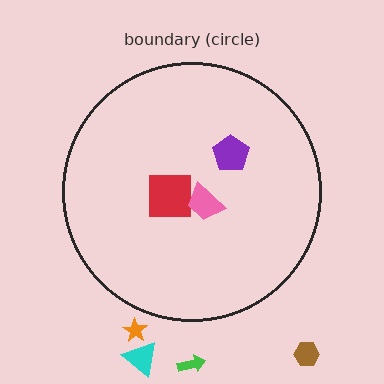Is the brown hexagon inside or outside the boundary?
Outside.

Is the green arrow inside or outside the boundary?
Outside.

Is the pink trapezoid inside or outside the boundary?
Inside.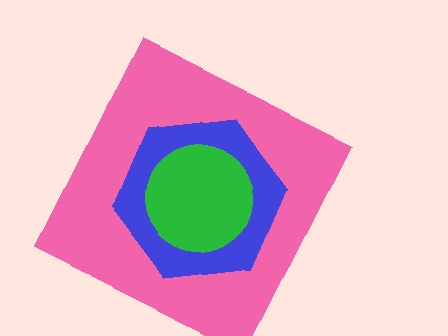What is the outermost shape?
The pink square.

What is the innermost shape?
The green circle.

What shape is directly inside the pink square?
The blue hexagon.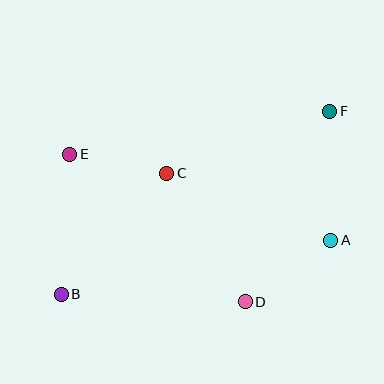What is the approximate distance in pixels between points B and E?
The distance between B and E is approximately 140 pixels.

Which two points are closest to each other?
Points C and E are closest to each other.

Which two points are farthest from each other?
Points B and F are farthest from each other.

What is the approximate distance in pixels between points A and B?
The distance between A and B is approximately 275 pixels.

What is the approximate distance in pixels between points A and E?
The distance between A and E is approximately 275 pixels.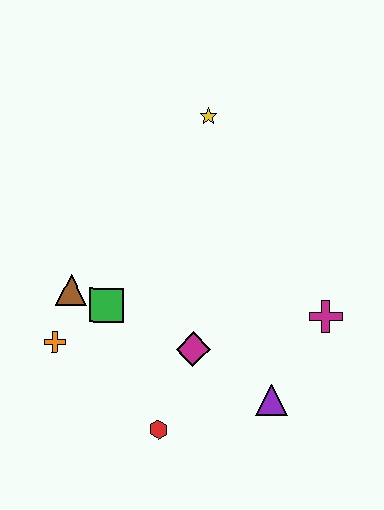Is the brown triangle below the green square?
No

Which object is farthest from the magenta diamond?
The yellow star is farthest from the magenta diamond.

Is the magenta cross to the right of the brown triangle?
Yes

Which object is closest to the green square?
The brown triangle is closest to the green square.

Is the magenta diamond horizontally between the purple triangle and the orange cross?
Yes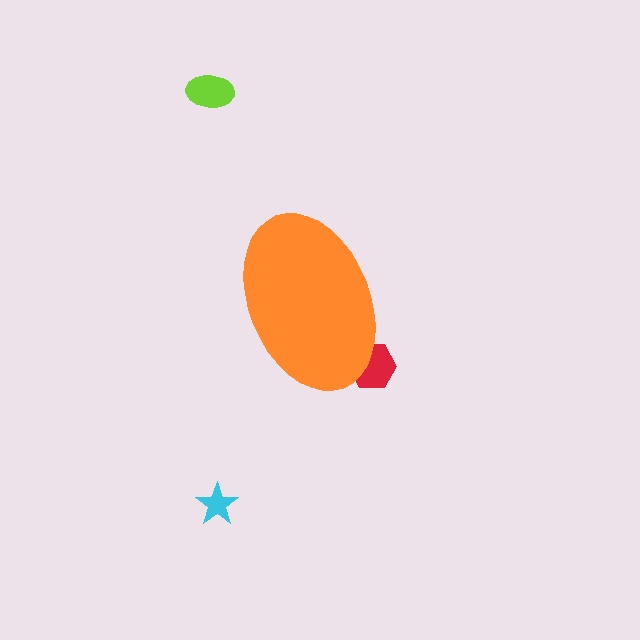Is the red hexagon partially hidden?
Yes, the red hexagon is partially hidden behind the orange ellipse.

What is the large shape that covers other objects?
An orange ellipse.